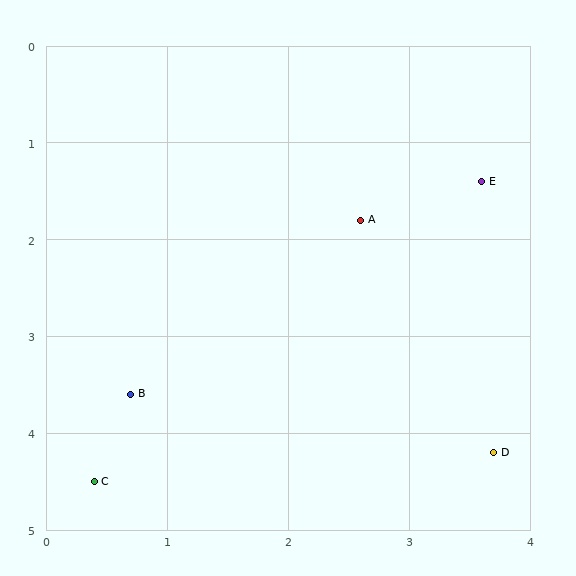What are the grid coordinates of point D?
Point D is at approximately (3.7, 4.2).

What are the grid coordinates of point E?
Point E is at approximately (3.6, 1.4).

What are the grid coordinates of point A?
Point A is at approximately (2.6, 1.8).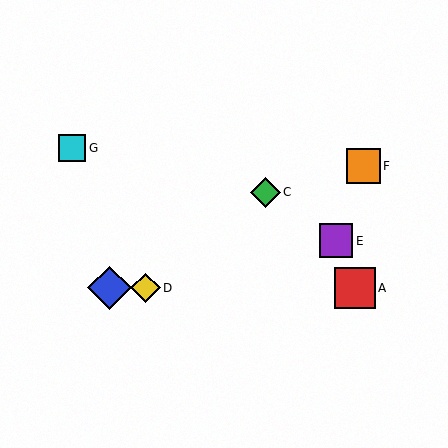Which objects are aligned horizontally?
Objects A, B, D are aligned horizontally.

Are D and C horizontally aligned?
No, D is at y≈288 and C is at y≈192.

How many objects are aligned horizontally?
3 objects (A, B, D) are aligned horizontally.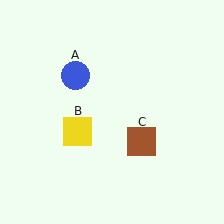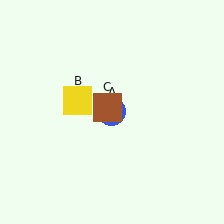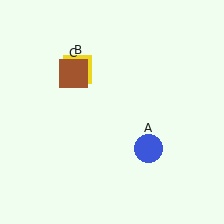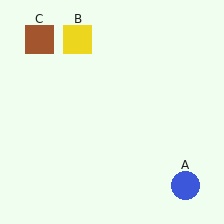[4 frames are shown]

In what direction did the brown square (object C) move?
The brown square (object C) moved up and to the left.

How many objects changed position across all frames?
3 objects changed position: blue circle (object A), yellow square (object B), brown square (object C).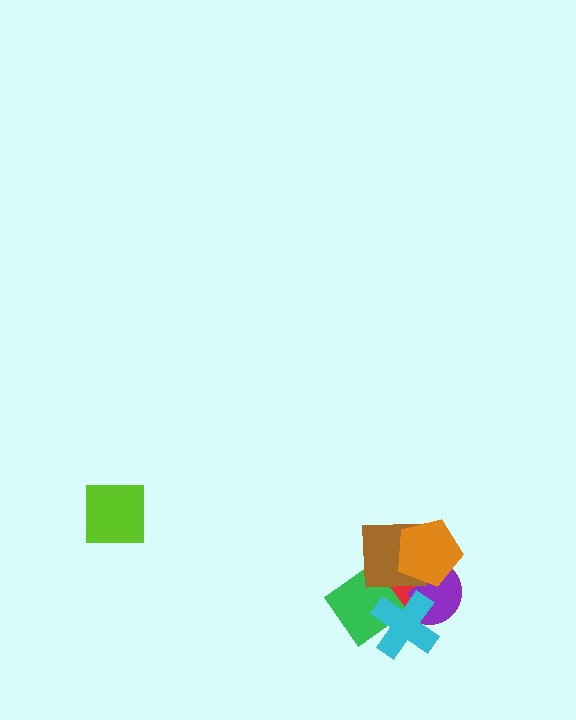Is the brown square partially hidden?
Yes, it is partially covered by another shape.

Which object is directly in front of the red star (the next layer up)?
The green diamond is directly in front of the red star.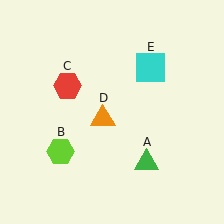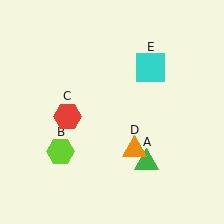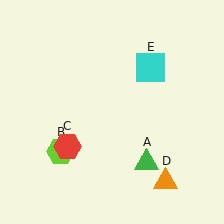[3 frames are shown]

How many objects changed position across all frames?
2 objects changed position: red hexagon (object C), orange triangle (object D).